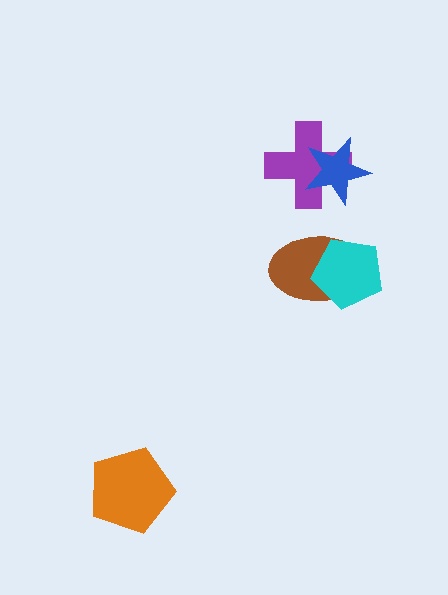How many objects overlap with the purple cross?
1 object overlaps with the purple cross.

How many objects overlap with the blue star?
1 object overlaps with the blue star.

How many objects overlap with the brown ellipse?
1 object overlaps with the brown ellipse.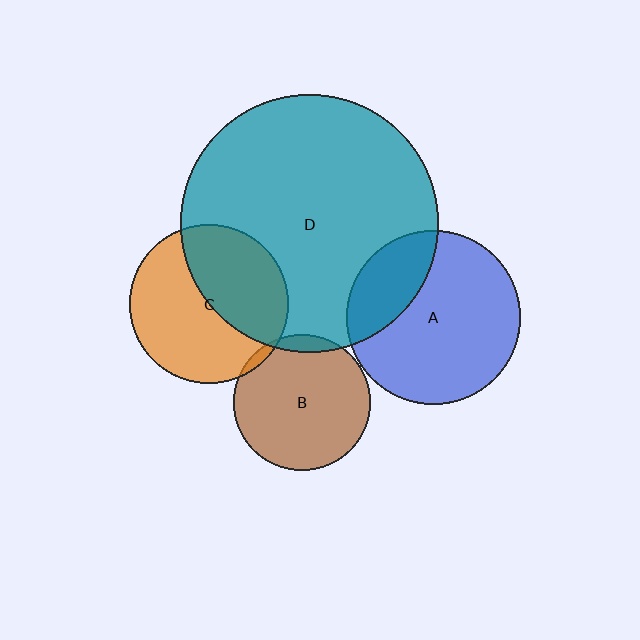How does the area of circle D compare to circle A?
Approximately 2.2 times.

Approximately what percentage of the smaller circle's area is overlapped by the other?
Approximately 25%.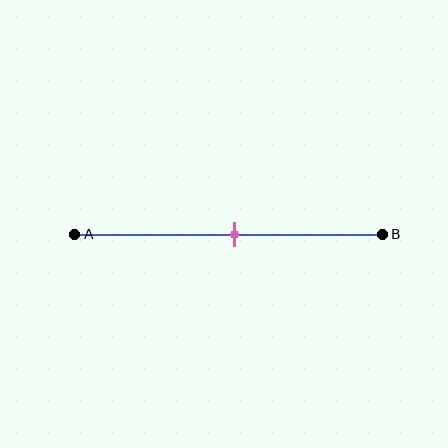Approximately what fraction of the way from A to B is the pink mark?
The pink mark is approximately 50% of the way from A to B.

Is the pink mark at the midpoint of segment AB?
Yes, the mark is approximately at the midpoint.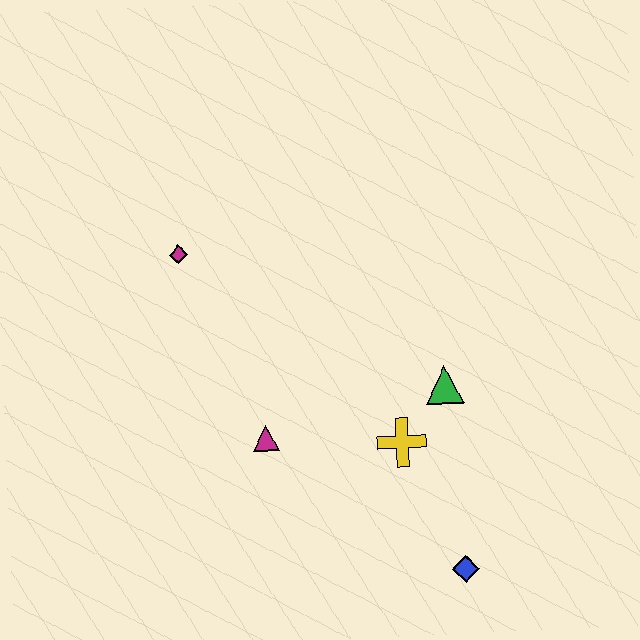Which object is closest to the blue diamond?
The yellow cross is closest to the blue diamond.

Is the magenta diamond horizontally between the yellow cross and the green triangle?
No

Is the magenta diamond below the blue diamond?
No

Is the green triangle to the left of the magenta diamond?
No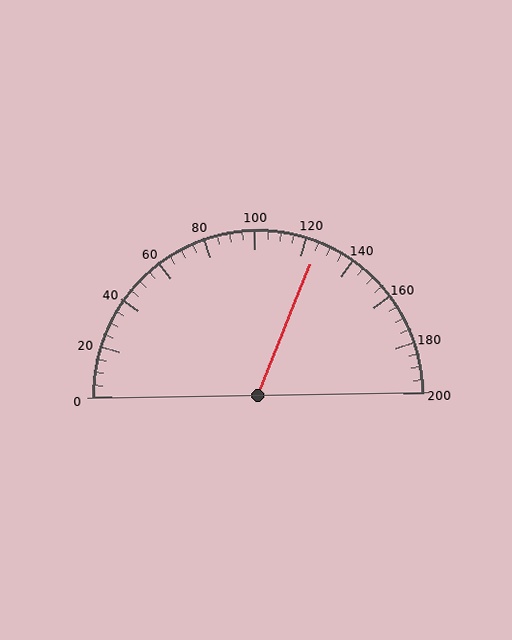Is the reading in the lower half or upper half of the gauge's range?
The reading is in the upper half of the range (0 to 200).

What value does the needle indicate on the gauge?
The needle indicates approximately 125.